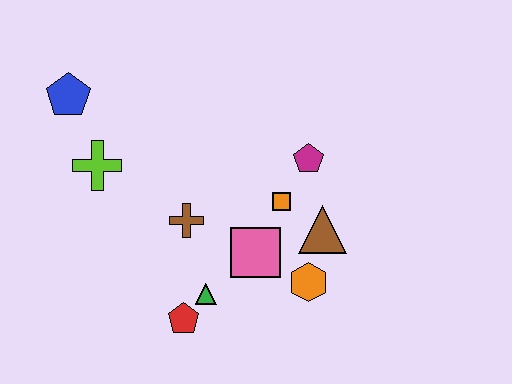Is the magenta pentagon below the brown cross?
No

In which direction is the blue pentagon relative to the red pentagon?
The blue pentagon is above the red pentagon.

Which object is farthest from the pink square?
The blue pentagon is farthest from the pink square.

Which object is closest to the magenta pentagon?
The orange square is closest to the magenta pentagon.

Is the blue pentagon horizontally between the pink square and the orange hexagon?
No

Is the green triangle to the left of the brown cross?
No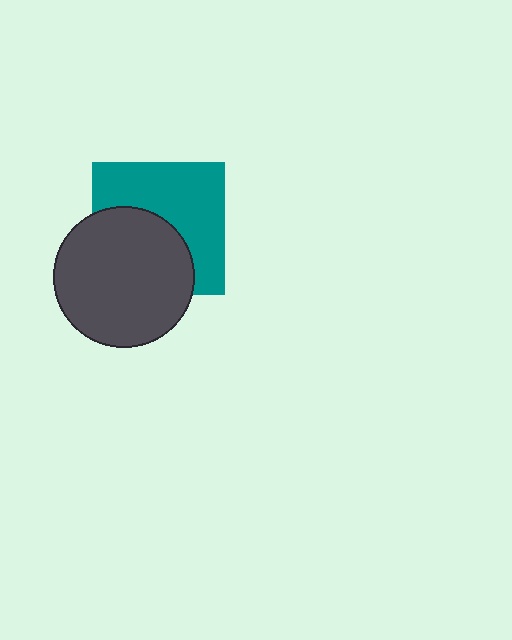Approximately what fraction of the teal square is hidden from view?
Roughly 45% of the teal square is hidden behind the dark gray circle.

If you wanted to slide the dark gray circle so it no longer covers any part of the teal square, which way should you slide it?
Slide it toward the lower-left — that is the most direct way to separate the two shapes.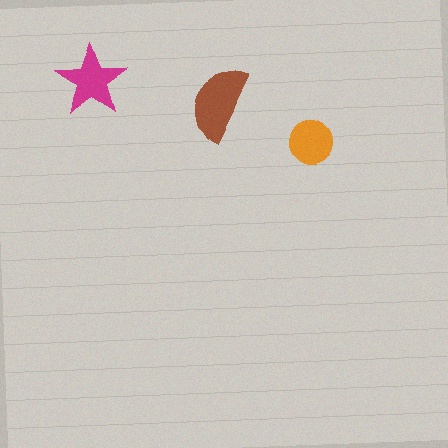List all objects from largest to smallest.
The brown semicircle, the magenta star, the orange circle.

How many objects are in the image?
There are 3 objects in the image.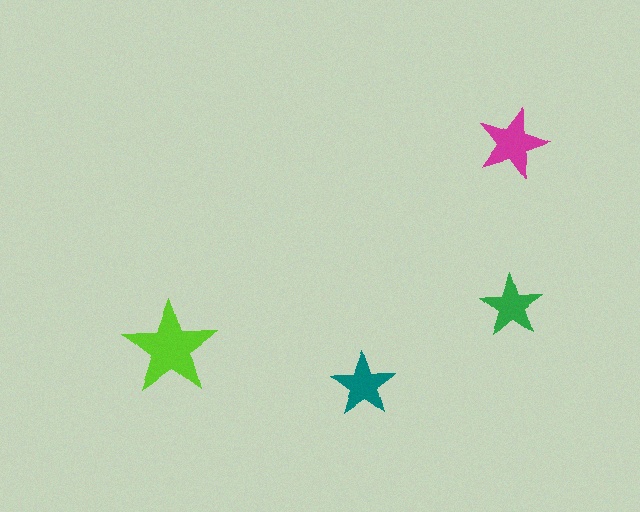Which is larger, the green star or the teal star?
The teal one.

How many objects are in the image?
There are 4 objects in the image.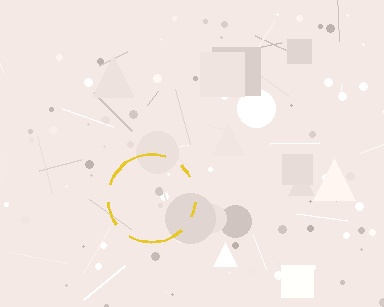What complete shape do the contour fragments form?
The contour fragments form a circle.